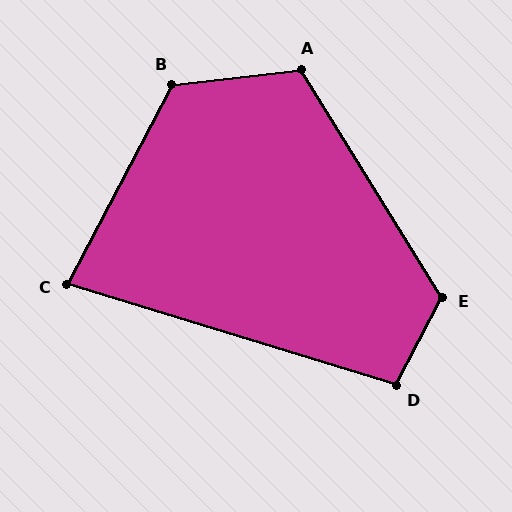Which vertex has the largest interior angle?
B, at approximately 124 degrees.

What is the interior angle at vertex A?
Approximately 116 degrees (obtuse).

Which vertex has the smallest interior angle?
C, at approximately 80 degrees.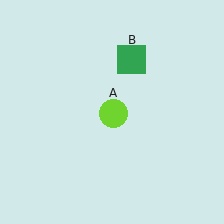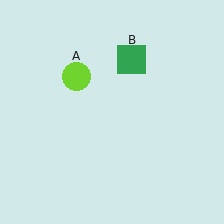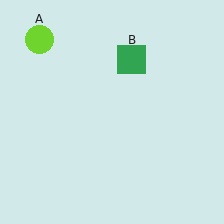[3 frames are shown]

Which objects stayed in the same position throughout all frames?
Green square (object B) remained stationary.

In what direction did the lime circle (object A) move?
The lime circle (object A) moved up and to the left.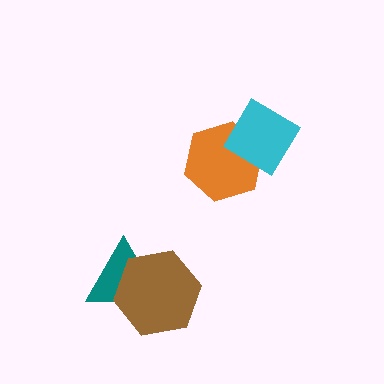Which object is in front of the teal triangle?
The brown hexagon is in front of the teal triangle.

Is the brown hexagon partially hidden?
No, no other shape covers it.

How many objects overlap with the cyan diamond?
1 object overlaps with the cyan diamond.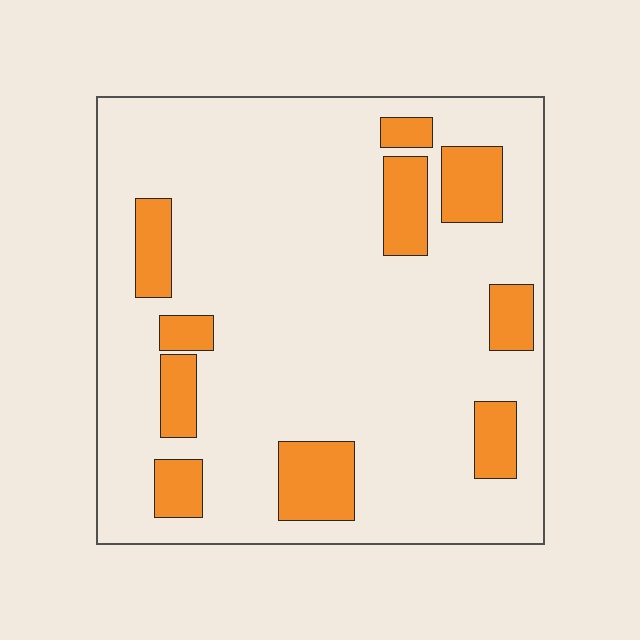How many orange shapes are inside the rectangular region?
10.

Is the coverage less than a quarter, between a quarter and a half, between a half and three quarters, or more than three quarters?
Less than a quarter.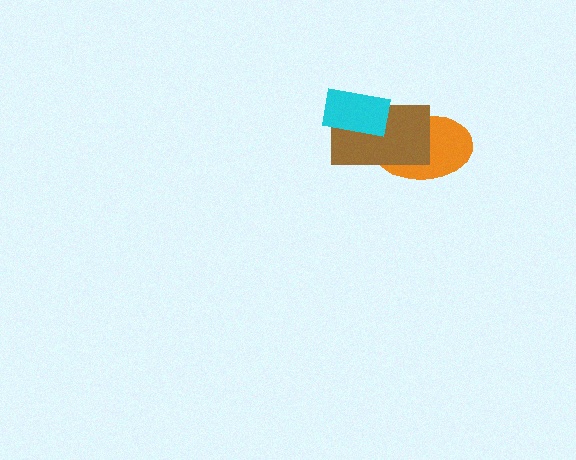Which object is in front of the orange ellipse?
The brown rectangle is in front of the orange ellipse.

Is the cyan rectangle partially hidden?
No, no other shape covers it.